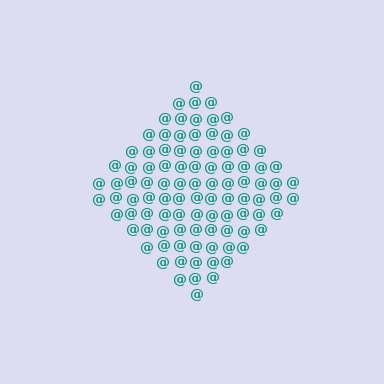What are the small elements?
The small elements are at signs.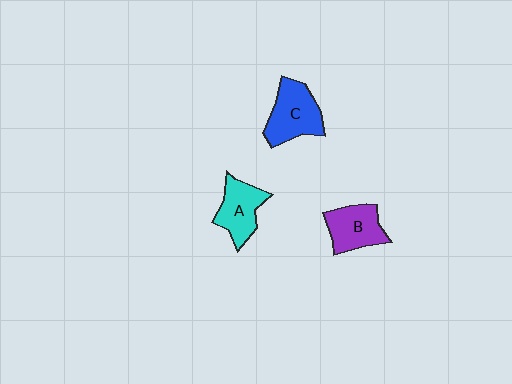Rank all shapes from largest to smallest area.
From largest to smallest: C (blue), B (purple), A (cyan).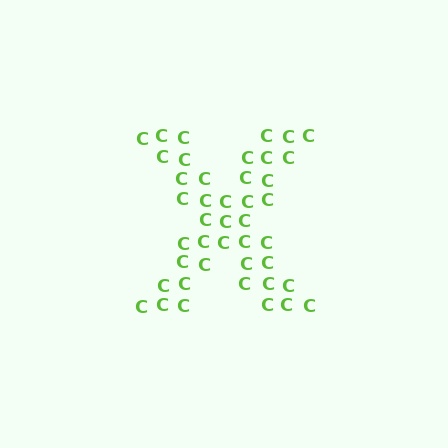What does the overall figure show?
The overall figure shows the letter X.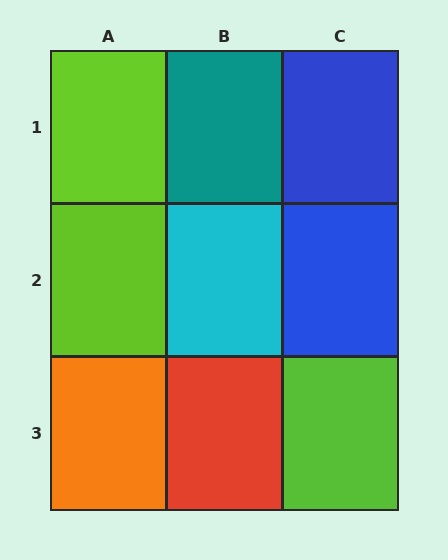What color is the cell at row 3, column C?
Lime.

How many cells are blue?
2 cells are blue.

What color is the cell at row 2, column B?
Cyan.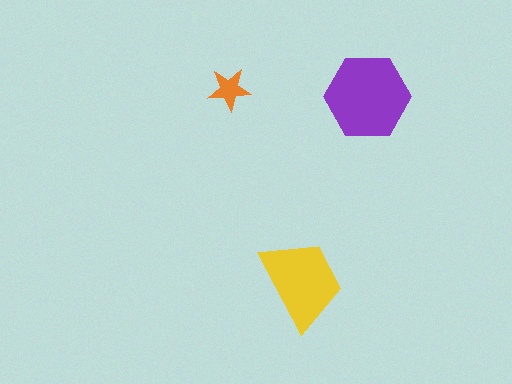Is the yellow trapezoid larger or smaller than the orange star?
Larger.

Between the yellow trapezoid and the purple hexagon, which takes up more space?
The purple hexagon.